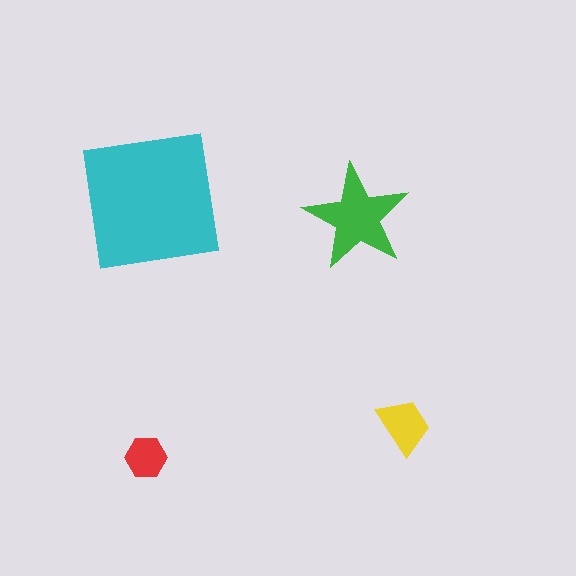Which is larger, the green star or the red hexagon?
The green star.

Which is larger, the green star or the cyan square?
The cyan square.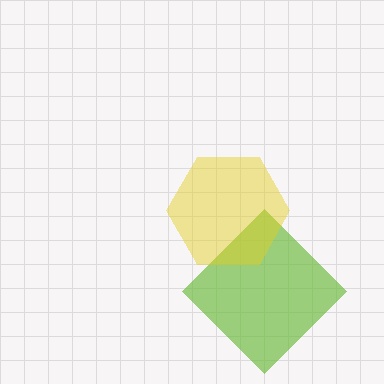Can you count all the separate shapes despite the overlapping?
Yes, there are 2 separate shapes.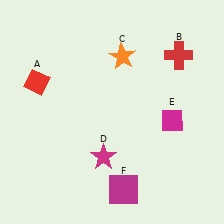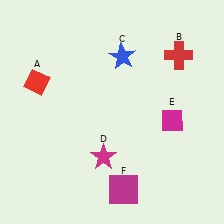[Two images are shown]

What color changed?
The star (C) changed from orange in Image 1 to blue in Image 2.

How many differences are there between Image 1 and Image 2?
There is 1 difference between the two images.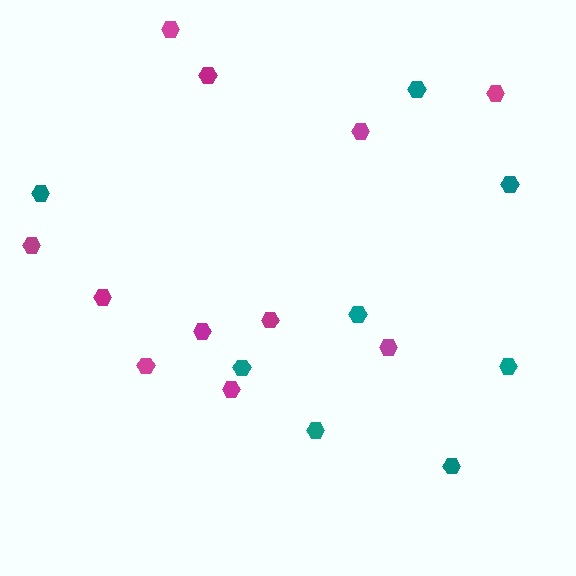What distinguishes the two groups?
There are 2 groups: one group of teal hexagons (8) and one group of magenta hexagons (11).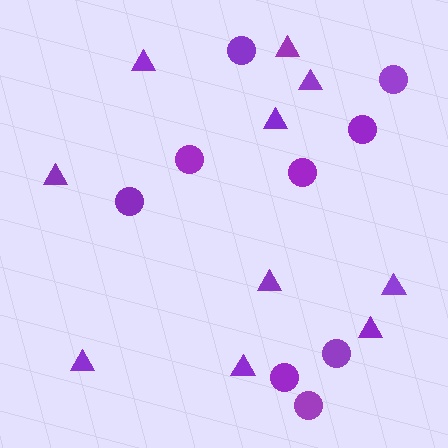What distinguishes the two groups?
There are 2 groups: one group of circles (9) and one group of triangles (10).